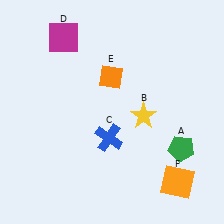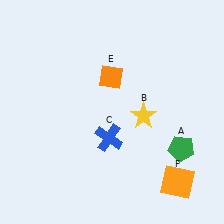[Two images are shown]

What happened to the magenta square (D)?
The magenta square (D) was removed in Image 2. It was in the top-left area of Image 1.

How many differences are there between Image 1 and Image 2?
There is 1 difference between the two images.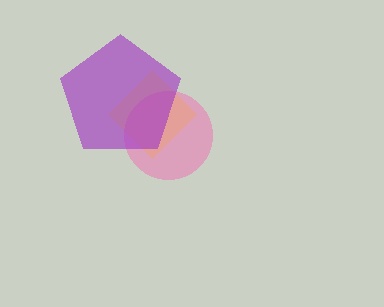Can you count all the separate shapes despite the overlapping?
Yes, there are 3 separate shapes.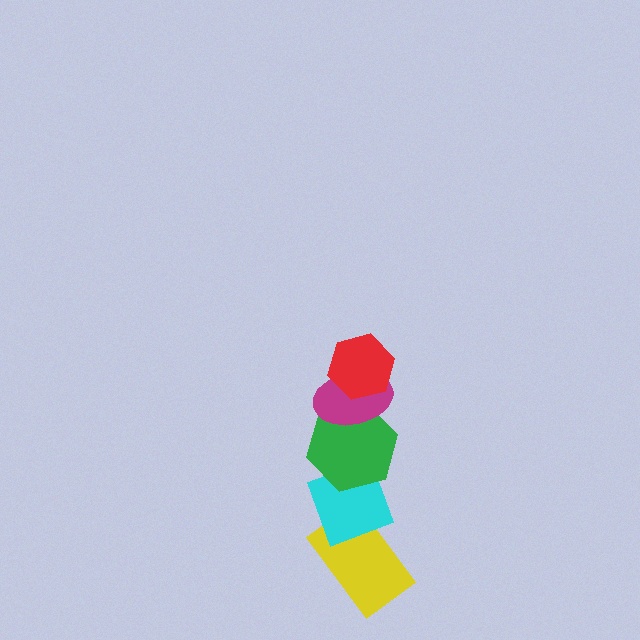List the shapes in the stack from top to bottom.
From top to bottom: the red hexagon, the magenta ellipse, the green hexagon, the cyan diamond, the yellow rectangle.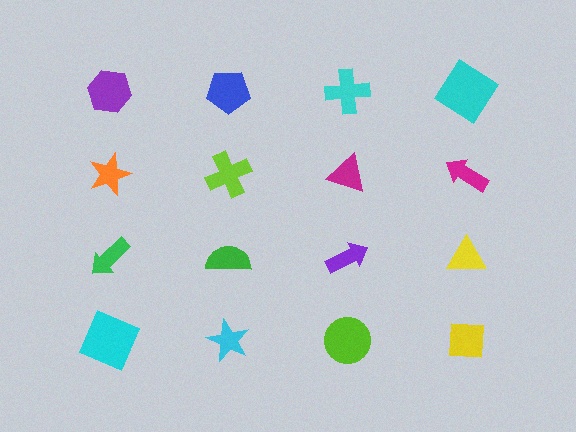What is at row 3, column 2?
A green semicircle.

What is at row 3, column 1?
A green arrow.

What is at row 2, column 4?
A magenta arrow.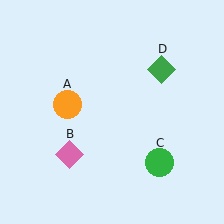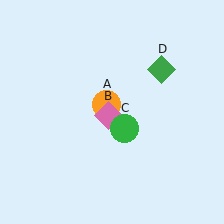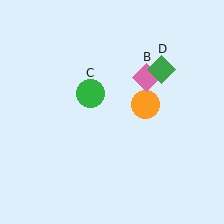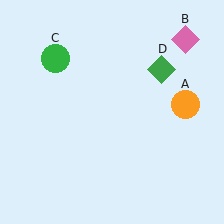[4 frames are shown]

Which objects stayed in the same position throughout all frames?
Green diamond (object D) remained stationary.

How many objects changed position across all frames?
3 objects changed position: orange circle (object A), pink diamond (object B), green circle (object C).